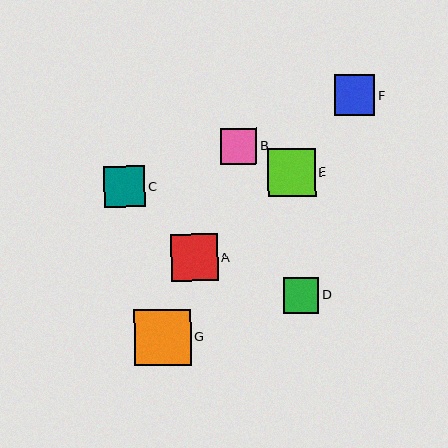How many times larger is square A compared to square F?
Square A is approximately 1.1 times the size of square F.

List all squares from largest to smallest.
From largest to smallest: G, E, A, C, F, B, D.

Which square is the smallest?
Square D is the smallest with a size of approximately 36 pixels.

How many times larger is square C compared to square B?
Square C is approximately 1.1 times the size of square B.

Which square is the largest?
Square G is the largest with a size of approximately 56 pixels.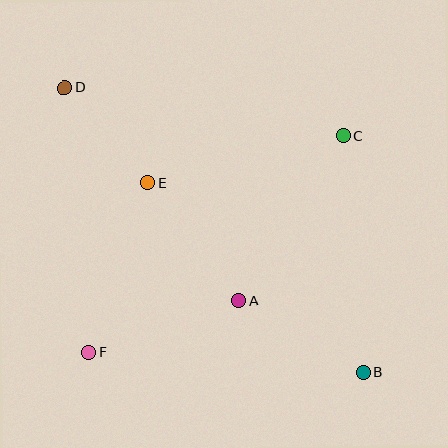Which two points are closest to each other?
Points D and E are closest to each other.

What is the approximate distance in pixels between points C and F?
The distance between C and F is approximately 334 pixels.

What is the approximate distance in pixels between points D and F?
The distance between D and F is approximately 266 pixels.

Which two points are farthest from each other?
Points B and D are farthest from each other.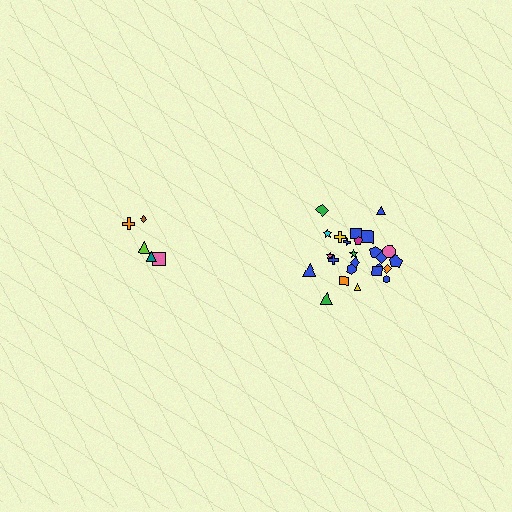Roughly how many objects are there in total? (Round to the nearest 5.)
Roughly 30 objects in total.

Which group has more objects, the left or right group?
The right group.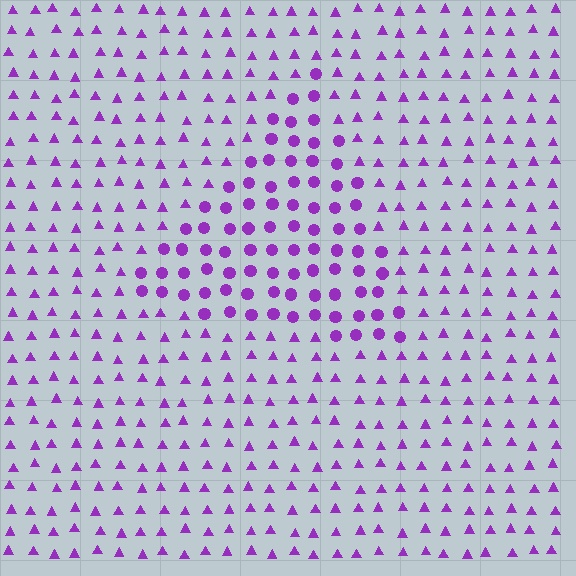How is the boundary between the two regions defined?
The boundary is defined by a change in element shape: circles inside vs. triangles outside. All elements share the same color and spacing.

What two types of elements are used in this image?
The image uses circles inside the triangle region and triangles outside it.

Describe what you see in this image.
The image is filled with small purple elements arranged in a uniform grid. A triangle-shaped region contains circles, while the surrounding area contains triangles. The boundary is defined purely by the change in element shape.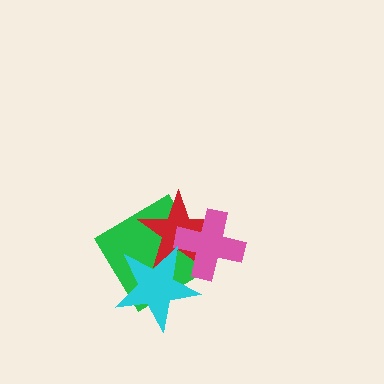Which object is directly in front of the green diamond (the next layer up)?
The red star is directly in front of the green diamond.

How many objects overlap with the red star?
3 objects overlap with the red star.